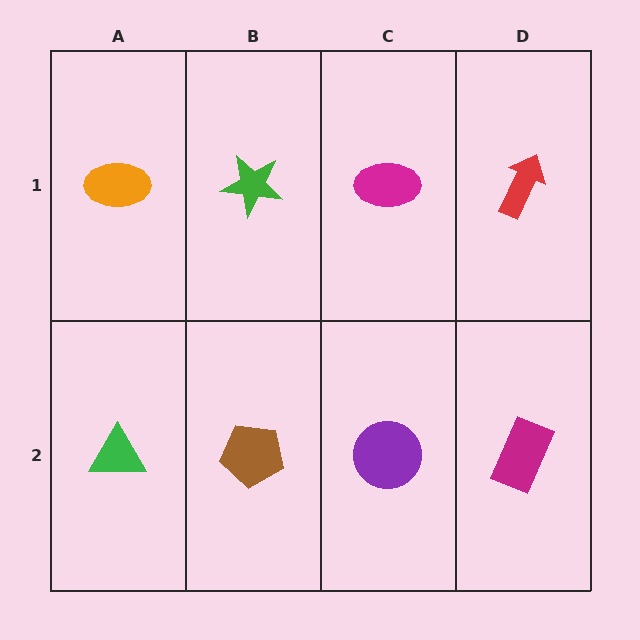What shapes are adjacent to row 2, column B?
A green star (row 1, column B), a green triangle (row 2, column A), a purple circle (row 2, column C).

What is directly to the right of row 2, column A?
A brown pentagon.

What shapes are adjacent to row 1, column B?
A brown pentagon (row 2, column B), an orange ellipse (row 1, column A), a magenta ellipse (row 1, column C).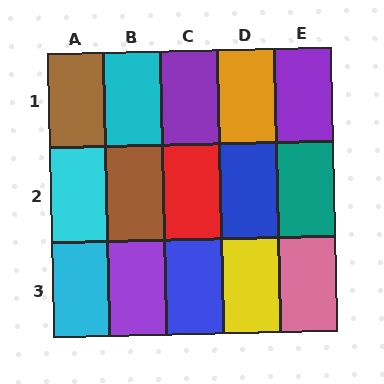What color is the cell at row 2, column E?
Teal.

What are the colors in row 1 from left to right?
Brown, cyan, purple, orange, purple.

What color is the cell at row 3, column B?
Purple.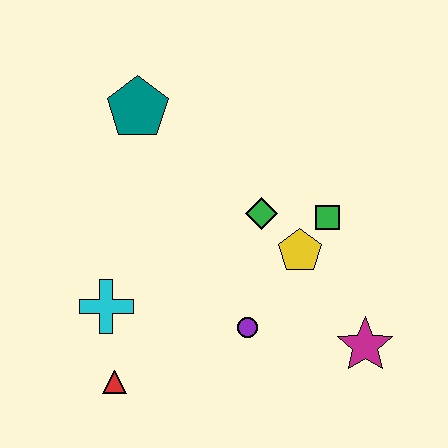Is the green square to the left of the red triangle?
No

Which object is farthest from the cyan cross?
The magenta star is farthest from the cyan cross.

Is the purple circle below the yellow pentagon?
Yes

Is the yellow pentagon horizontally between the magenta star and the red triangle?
Yes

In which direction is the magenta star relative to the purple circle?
The magenta star is to the right of the purple circle.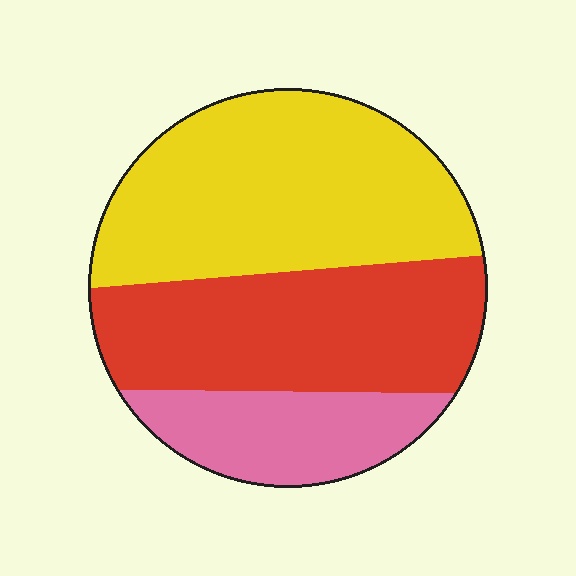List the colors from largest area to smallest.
From largest to smallest: yellow, red, pink.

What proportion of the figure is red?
Red takes up about three eighths (3/8) of the figure.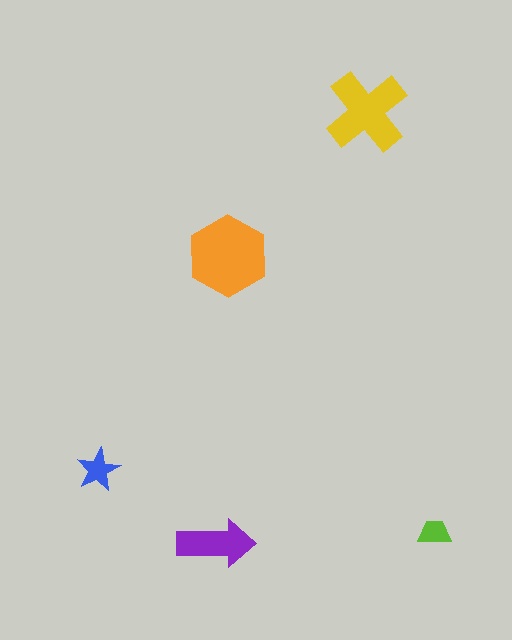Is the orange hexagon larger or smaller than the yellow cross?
Larger.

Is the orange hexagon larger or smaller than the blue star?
Larger.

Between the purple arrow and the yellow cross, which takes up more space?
The yellow cross.